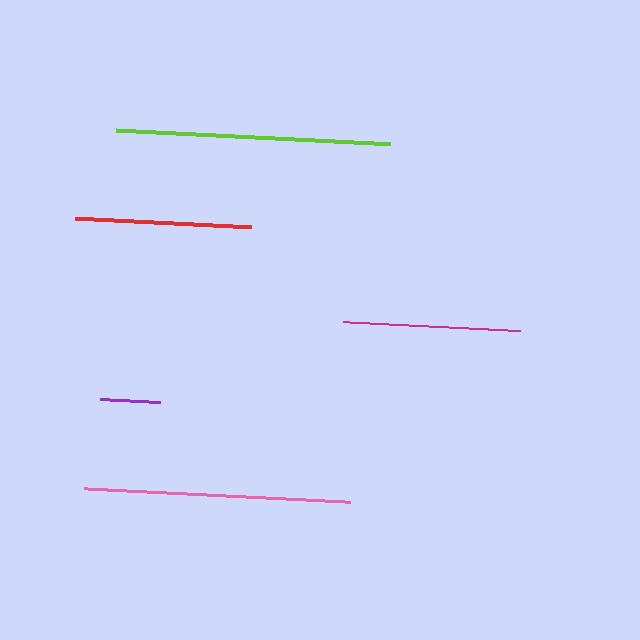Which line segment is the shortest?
The purple line is the shortest at approximately 60 pixels.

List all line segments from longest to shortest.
From longest to shortest: lime, pink, magenta, red, purple.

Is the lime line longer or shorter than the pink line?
The lime line is longer than the pink line.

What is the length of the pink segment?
The pink segment is approximately 266 pixels long.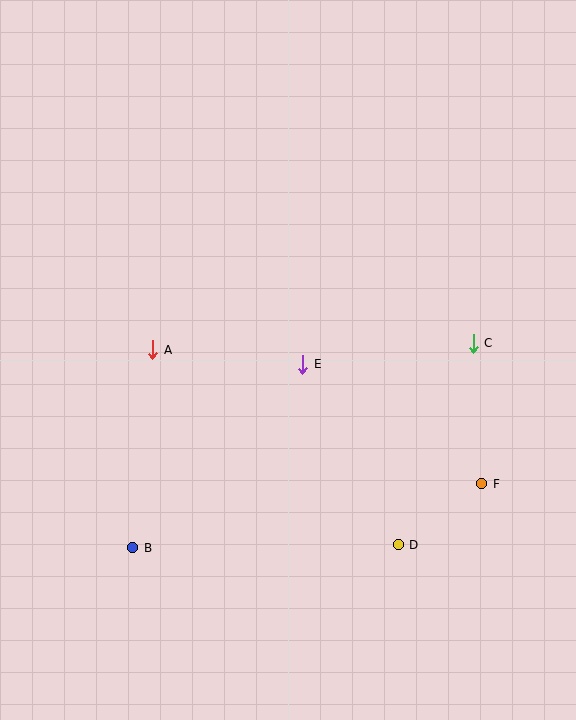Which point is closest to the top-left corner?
Point A is closest to the top-left corner.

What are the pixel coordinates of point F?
Point F is at (482, 484).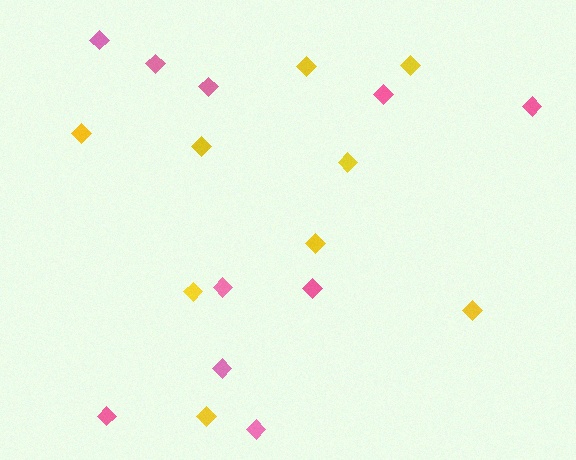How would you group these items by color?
There are 2 groups: one group of yellow diamonds (9) and one group of pink diamonds (10).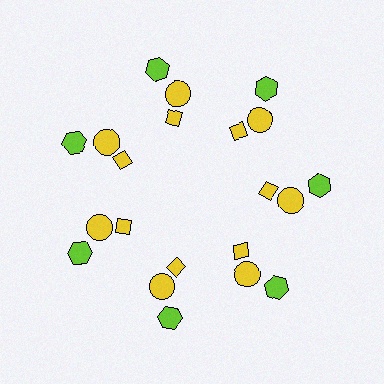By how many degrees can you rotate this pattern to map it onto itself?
The pattern maps onto itself every 51 degrees of rotation.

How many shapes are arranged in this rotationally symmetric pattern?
There are 21 shapes, arranged in 7 groups of 3.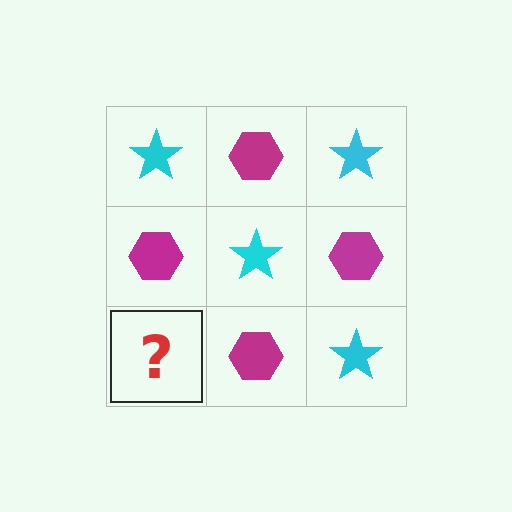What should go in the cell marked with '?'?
The missing cell should contain a cyan star.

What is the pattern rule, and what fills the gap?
The rule is that it alternates cyan star and magenta hexagon in a checkerboard pattern. The gap should be filled with a cyan star.